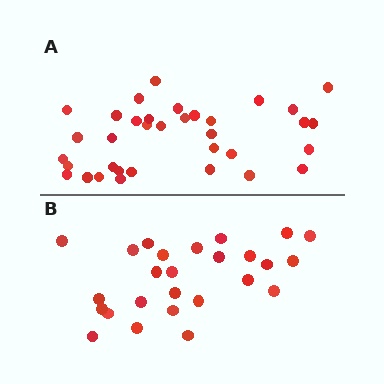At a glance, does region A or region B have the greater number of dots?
Region A (the top region) has more dots.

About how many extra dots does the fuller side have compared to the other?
Region A has roughly 8 or so more dots than region B.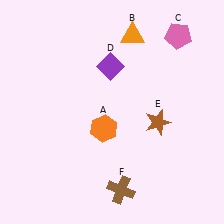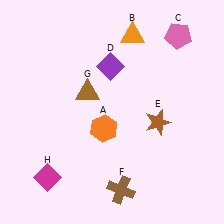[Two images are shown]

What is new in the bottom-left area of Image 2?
A magenta diamond (H) was added in the bottom-left area of Image 2.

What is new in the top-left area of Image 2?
A brown triangle (G) was added in the top-left area of Image 2.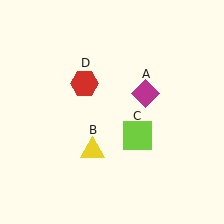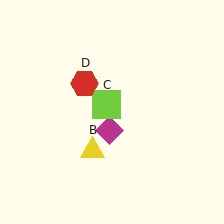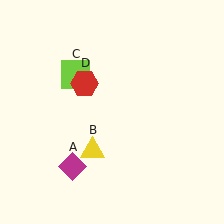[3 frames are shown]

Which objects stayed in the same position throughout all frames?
Yellow triangle (object B) and red hexagon (object D) remained stationary.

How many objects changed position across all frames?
2 objects changed position: magenta diamond (object A), lime square (object C).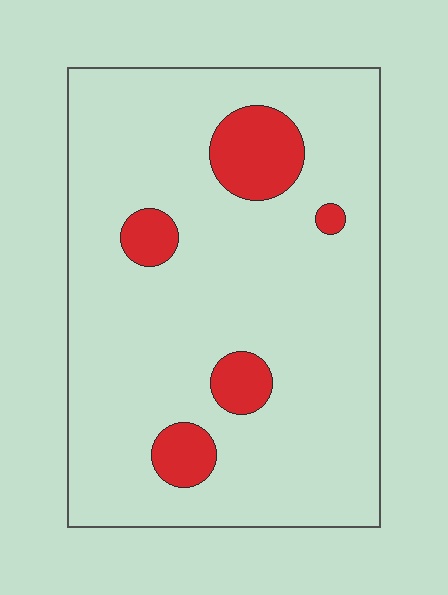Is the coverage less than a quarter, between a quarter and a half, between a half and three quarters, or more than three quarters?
Less than a quarter.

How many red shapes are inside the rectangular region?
5.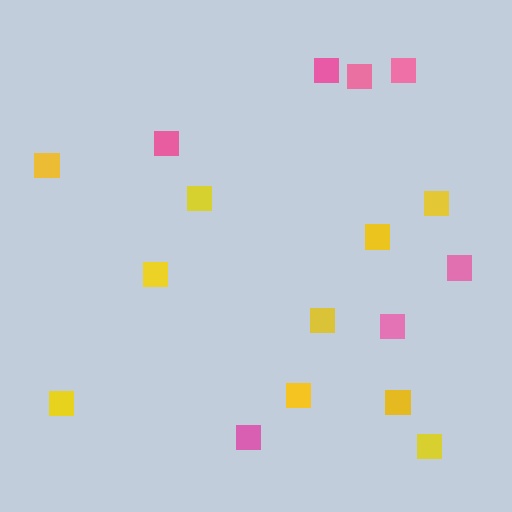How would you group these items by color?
There are 2 groups: one group of pink squares (7) and one group of yellow squares (10).